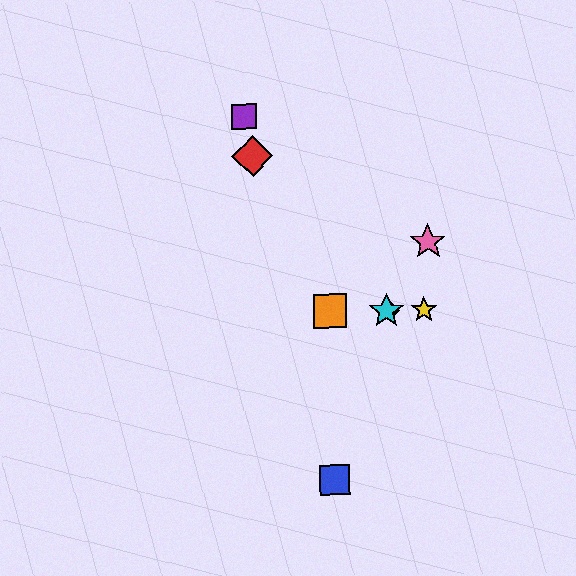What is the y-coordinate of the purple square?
The purple square is at y≈117.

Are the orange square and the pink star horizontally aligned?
No, the orange square is at y≈311 and the pink star is at y≈242.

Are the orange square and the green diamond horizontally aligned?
Yes, both are at y≈311.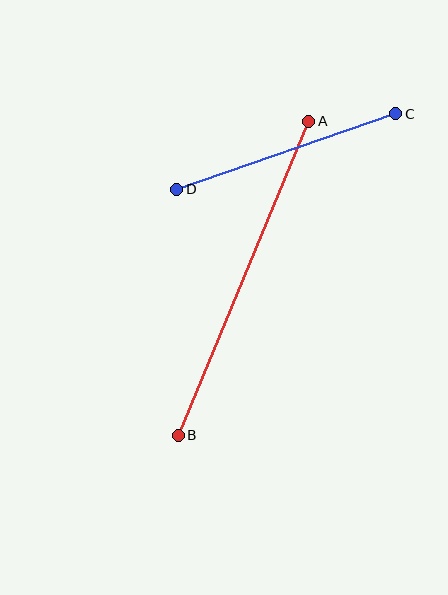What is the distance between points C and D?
The distance is approximately 232 pixels.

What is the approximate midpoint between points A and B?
The midpoint is at approximately (244, 278) pixels.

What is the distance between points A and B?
The distance is approximately 340 pixels.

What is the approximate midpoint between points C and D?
The midpoint is at approximately (286, 152) pixels.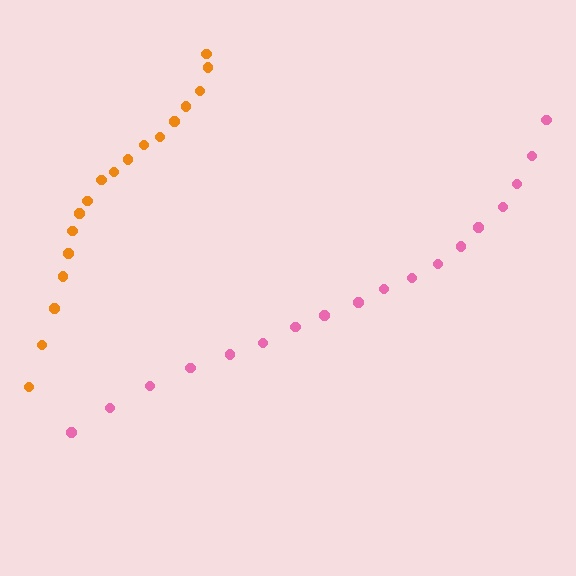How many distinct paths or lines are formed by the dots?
There are 2 distinct paths.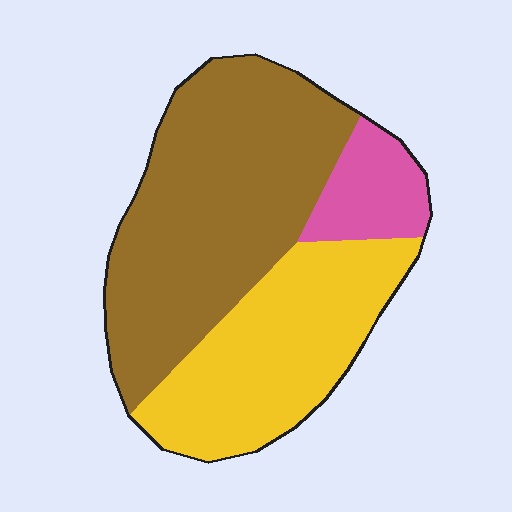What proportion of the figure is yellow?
Yellow covers around 35% of the figure.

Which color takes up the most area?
Brown, at roughly 55%.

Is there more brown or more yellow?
Brown.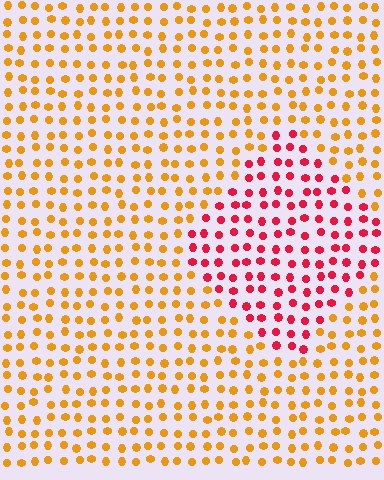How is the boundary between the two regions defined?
The boundary is defined purely by a slight shift in hue (about 50 degrees). Spacing, size, and orientation are identical on both sides.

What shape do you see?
I see a diamond.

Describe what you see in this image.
The image is filled with small orange elements in a uniform arrangement. A diamond-shaped region is visible where the elements are tinted to a slightly different hue, forming a subtle color boundary.